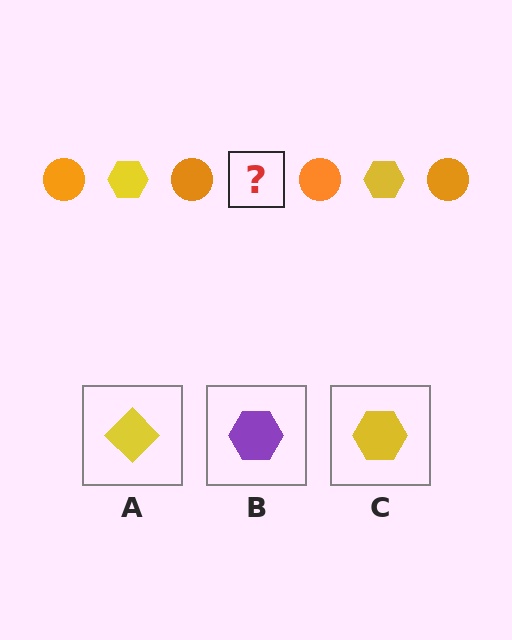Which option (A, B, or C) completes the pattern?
C.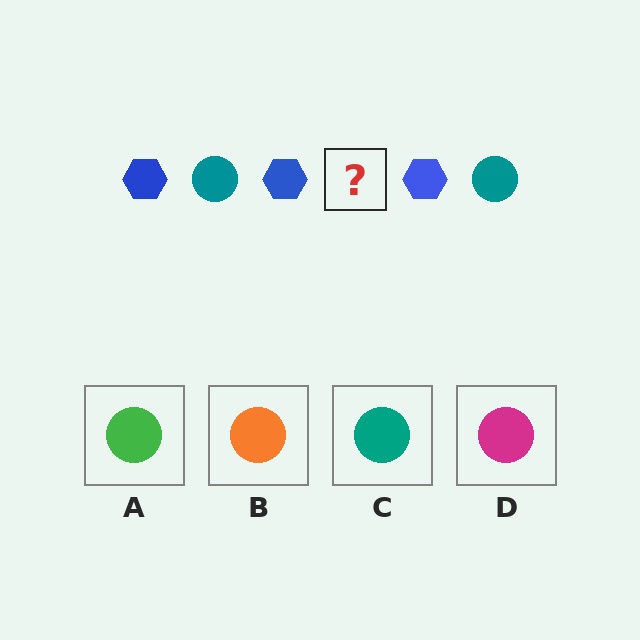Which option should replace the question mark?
Option C.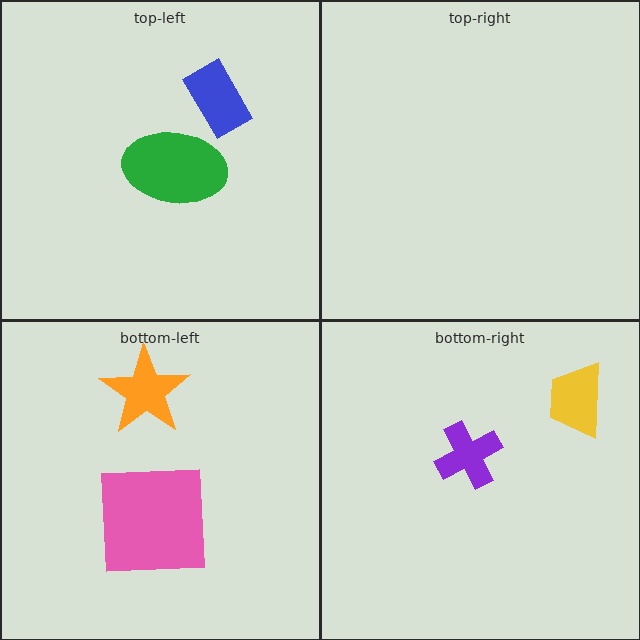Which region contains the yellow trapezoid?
The bottom-right region.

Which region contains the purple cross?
The bottom-right region.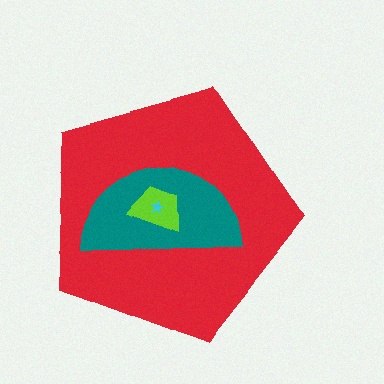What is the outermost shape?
The red pentagon.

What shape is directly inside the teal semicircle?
The lime trapezoid.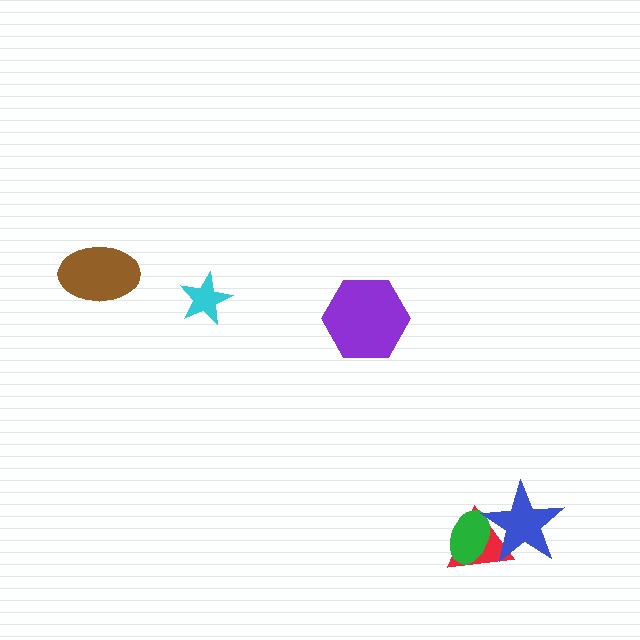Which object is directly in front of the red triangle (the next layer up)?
The green ellipse is directly in front of the red triangle.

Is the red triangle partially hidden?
Yes, it is partially covered by another shape.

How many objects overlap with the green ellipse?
2 objects overlap with the green ellipse.